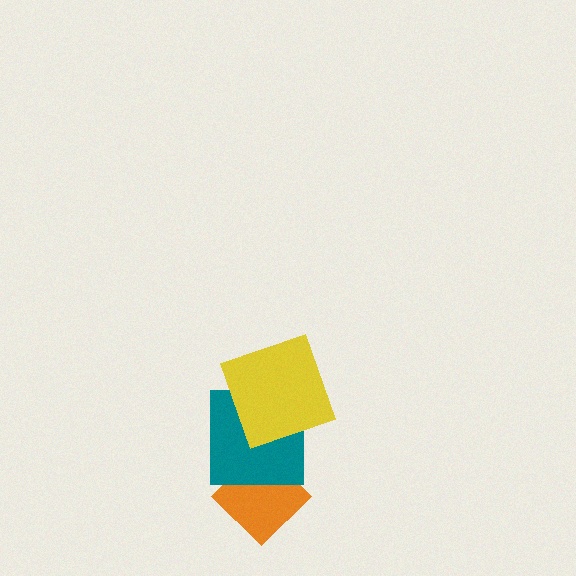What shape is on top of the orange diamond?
The teal square is on top of the orange diamond.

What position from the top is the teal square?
The teal square is 2nd from the top.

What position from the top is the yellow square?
The yellow square is 1st from the top.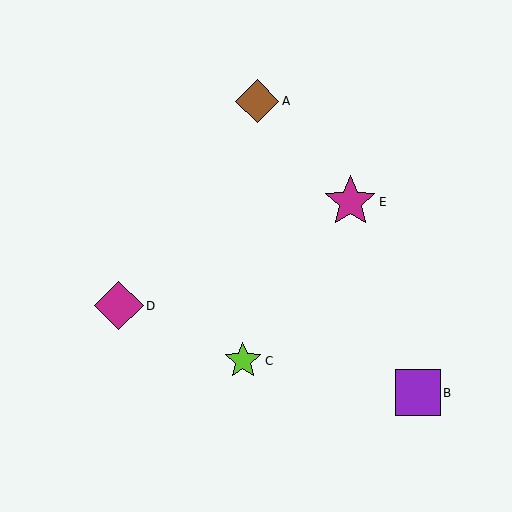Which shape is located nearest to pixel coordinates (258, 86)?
The brown diamond (labeled A) at (257, 101) is nearest to that location.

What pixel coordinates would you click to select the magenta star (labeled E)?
Click at (350, 202) to select the magenta star E.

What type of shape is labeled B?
Shape B is a purple square.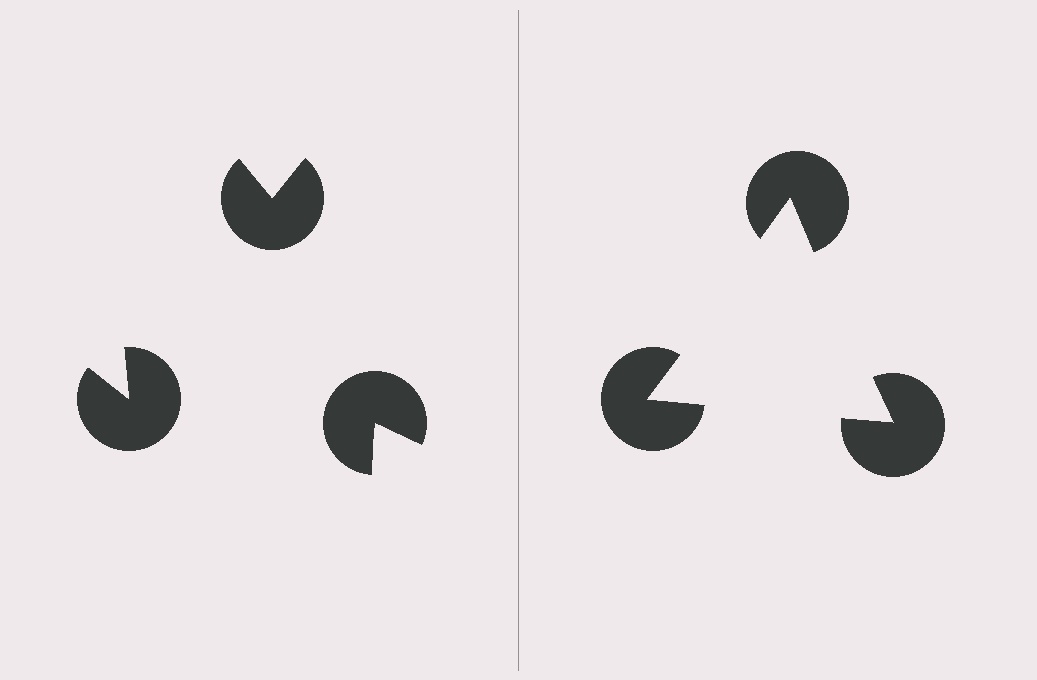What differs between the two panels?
The pac-man discs are positioned identically on both sides; only the wedge orientations differ. On the right they align to a triangle; on the left they are misaligned.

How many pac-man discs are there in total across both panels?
6 — 3 on each side.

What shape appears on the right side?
An illusory triangle.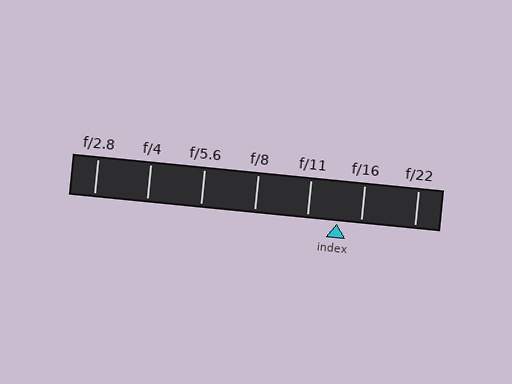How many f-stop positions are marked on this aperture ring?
There are 7 f-stop positions marked.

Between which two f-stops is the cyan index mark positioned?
The index mark is between f/11 and f/16.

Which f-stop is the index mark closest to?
The index mark is closest to f/16.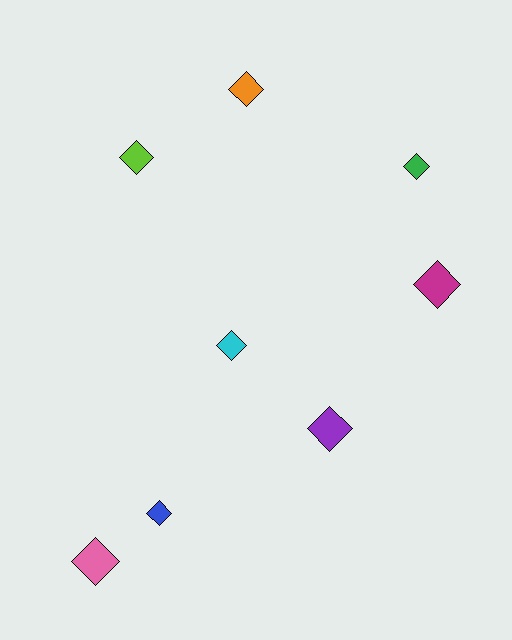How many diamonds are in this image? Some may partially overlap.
There are 8 diamonds.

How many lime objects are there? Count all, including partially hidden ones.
There is 1 lime object.